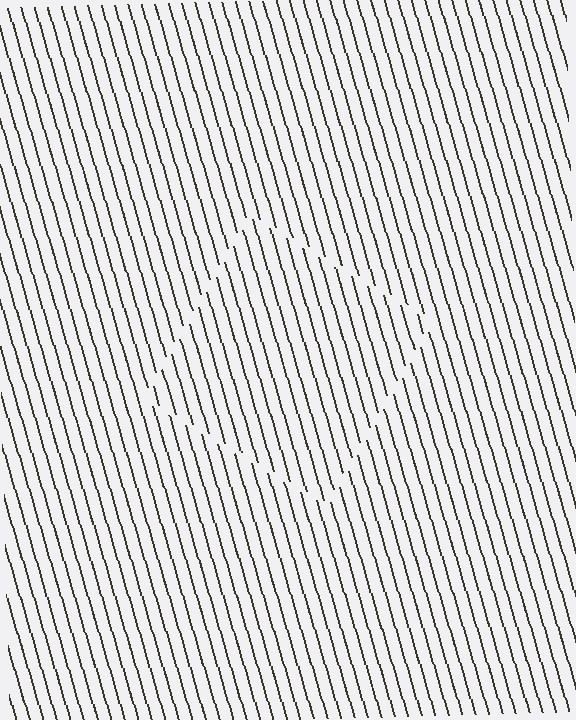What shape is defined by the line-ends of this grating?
An illusory square. The interior of the shape contains the same grating, shifted by half a period — the contour is defined by the phase discontinuity where line-ends from the inner and outer gratings abut.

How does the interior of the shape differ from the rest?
The interior of the shape contains the same grating, shifted by half a period — the contour is defined by the phase discontinuity where line-ends from the inner and outer gratings abut.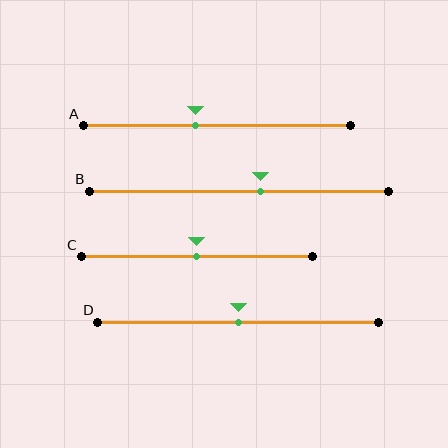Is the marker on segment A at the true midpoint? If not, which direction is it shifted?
No, the marker on segment A is shifted to the left by about 8% of the segment length.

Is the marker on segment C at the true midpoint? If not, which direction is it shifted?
Yes, the marker on segment C is at the true midpoint.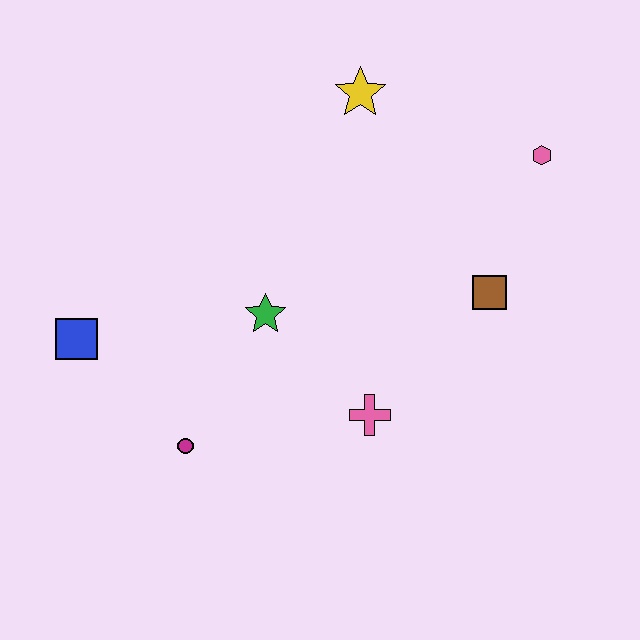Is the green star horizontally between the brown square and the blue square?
Yes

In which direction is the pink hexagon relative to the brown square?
The pink hexagon is above the brown square.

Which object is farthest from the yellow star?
The magenta circle is farthest from the yellow star.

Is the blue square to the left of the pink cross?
Yes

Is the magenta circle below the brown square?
Yes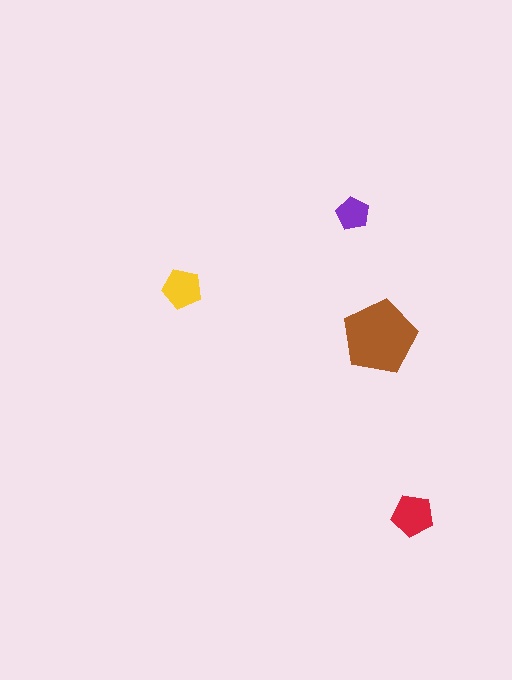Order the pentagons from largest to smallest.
the brown one, the red one, the yellow one, the purple one.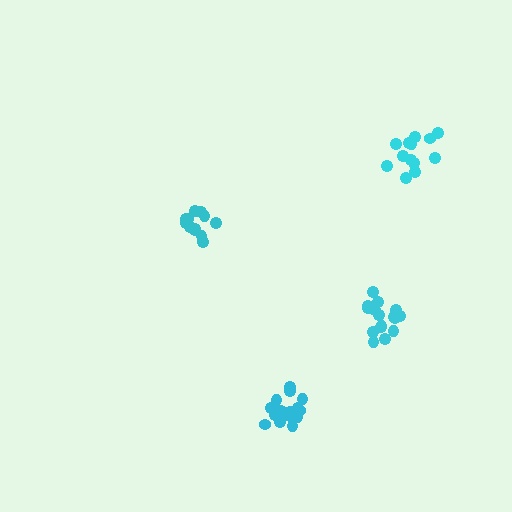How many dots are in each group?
Group 1: 17 dots, Group 2: 12 dots, Group 3: 13 dots, Group 4: 16 dots (58 total).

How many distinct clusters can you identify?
There are 4 distinct clusters.